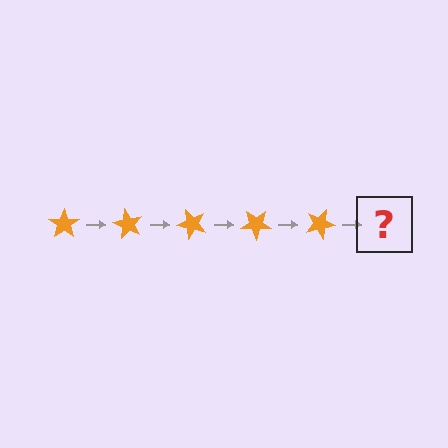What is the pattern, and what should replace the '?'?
The pattern is that the star rotates 60 degrees each step. The '?' should be an orange star rotated 300 degrees.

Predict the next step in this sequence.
The next step is an orange star rotated 300 degrees.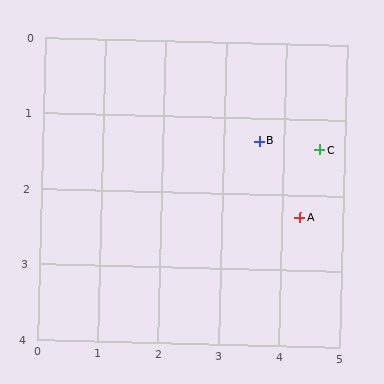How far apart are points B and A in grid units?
Points B and A are about 1.2 grid units apart.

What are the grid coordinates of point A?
Point A is at approximately (4.3, 2.3).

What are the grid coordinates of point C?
Point C is at approximately (4.6, 1.4).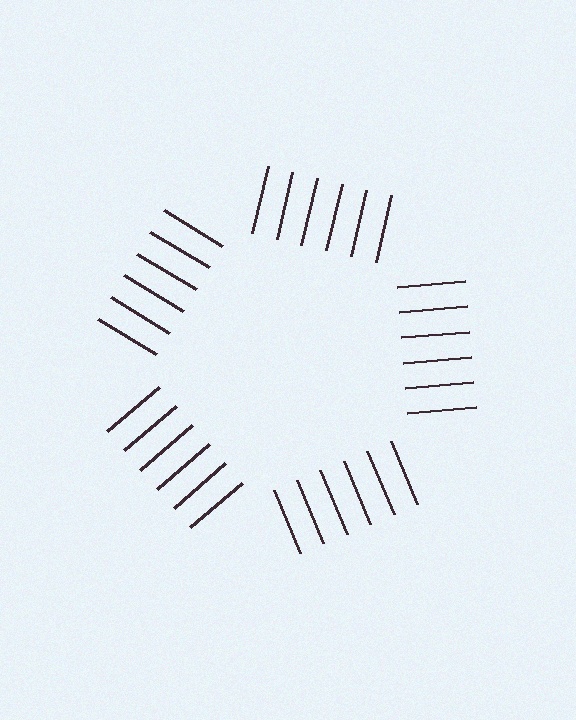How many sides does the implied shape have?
5 sides — the line-ends trace a pentagon.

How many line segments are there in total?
30 — 6 along each of the 5 edges.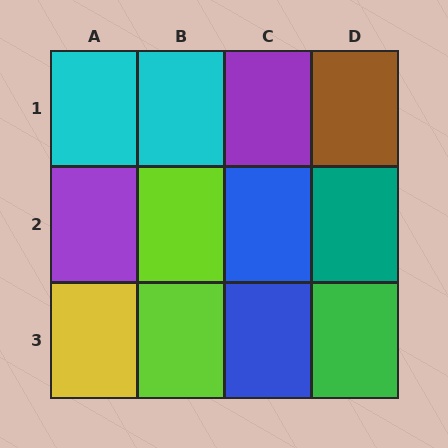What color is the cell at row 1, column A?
Cyan.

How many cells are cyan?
2 cells are cyan.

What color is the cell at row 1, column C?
Purple.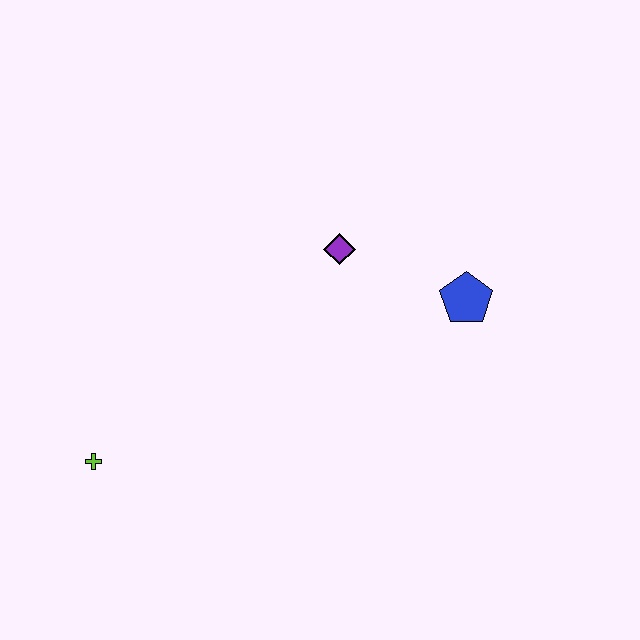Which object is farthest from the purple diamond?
The lime cross is farthest from the purple diamond.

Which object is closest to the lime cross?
The purple diamond is closest to the lime cross.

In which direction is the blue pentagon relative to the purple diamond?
The blue pentagon is to the right of the purple diamond.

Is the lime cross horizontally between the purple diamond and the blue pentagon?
No